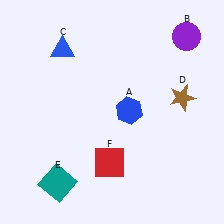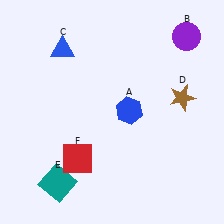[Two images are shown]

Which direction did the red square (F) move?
The red square (F) moved left.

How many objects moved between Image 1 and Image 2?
1 object moved between the two images.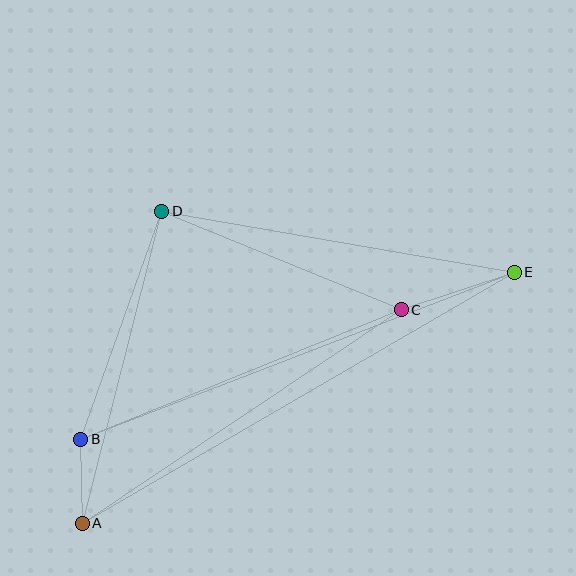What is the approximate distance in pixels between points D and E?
The distance between D and E is approximately 358 pixels.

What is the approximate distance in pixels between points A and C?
The distance between A and C is approximately 384 pixels.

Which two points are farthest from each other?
Points A and E are farthest from each other.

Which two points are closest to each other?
Points A and B are closest to each other.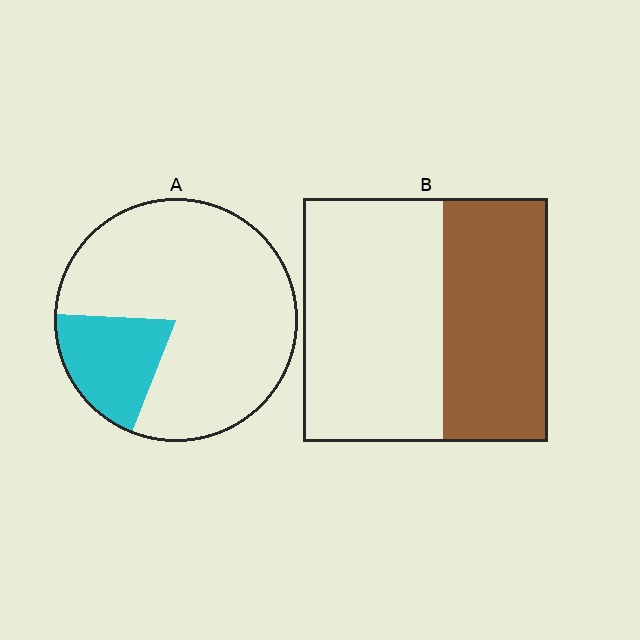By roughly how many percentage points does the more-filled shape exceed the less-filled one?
By roughly 25 percentage points (B over A).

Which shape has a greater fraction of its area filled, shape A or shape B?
Shape B.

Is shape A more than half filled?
No.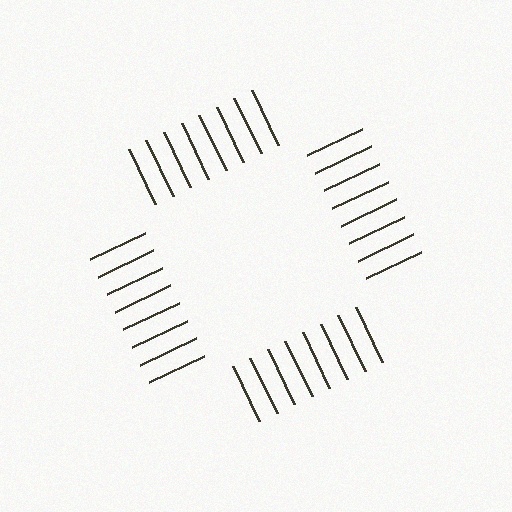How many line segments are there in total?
32 — 8 along each of the 4 edges.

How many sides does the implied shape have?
4 sides — the line-ends trace a square.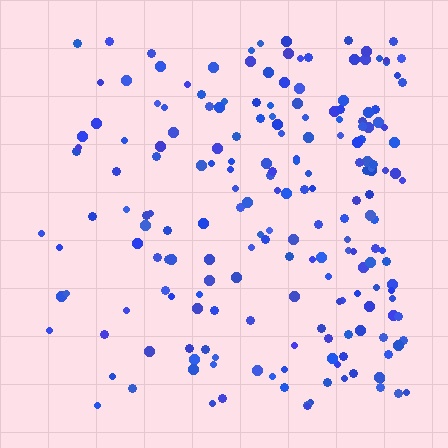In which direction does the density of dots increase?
From left to right, with the right side densest.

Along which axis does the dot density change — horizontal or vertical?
Horizontal.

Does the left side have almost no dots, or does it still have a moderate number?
Still a moderate number, just noticeably fewer than the right.